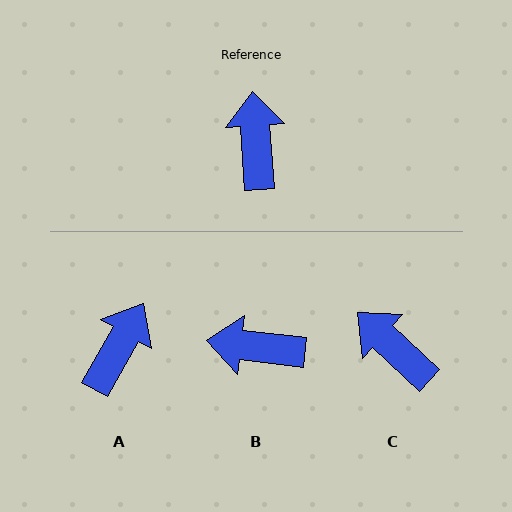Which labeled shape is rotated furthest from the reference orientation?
B, about 79 degrees away.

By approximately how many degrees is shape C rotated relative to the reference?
Approximately 43 degrees counter-clockwise.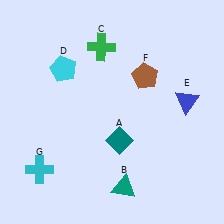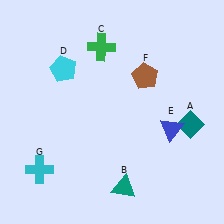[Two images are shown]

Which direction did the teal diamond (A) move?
The teal diamond (A) moved right.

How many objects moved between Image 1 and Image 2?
2 objects moved between the two images.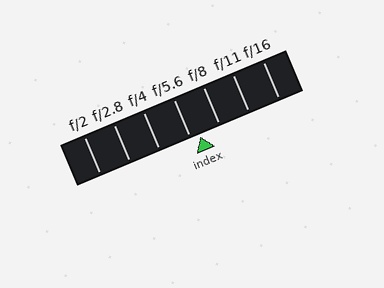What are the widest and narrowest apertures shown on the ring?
The widest aperture shown is f/2 and the narrowest is f/16.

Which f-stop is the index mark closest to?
The index mark is closest to f/5.6.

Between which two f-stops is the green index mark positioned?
The index mark is between f/5.6 and f/8.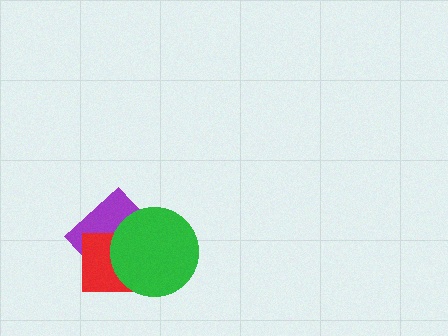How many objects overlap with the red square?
2 objects overlap with the red square.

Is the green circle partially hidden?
No, no other shape covers it.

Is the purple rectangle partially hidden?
Yes, it is partially covered by another shape.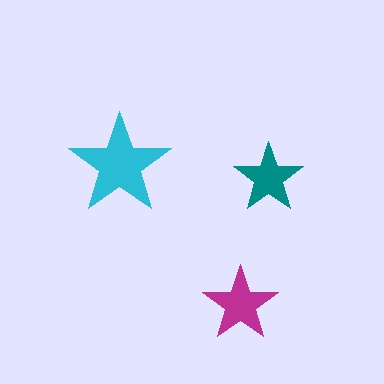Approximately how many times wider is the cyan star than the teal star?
About 1.5 times wider.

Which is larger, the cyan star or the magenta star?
The cyan one.